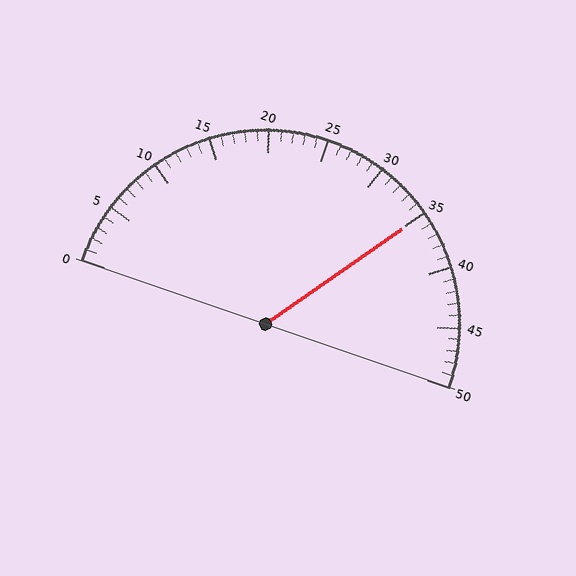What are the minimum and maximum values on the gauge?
The gauge ranges from 0 to 50.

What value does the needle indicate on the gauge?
The needle indicates approximately 35.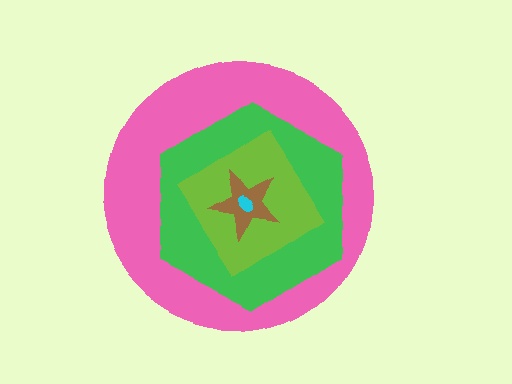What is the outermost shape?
The pink circle.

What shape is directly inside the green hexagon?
The lime diamond.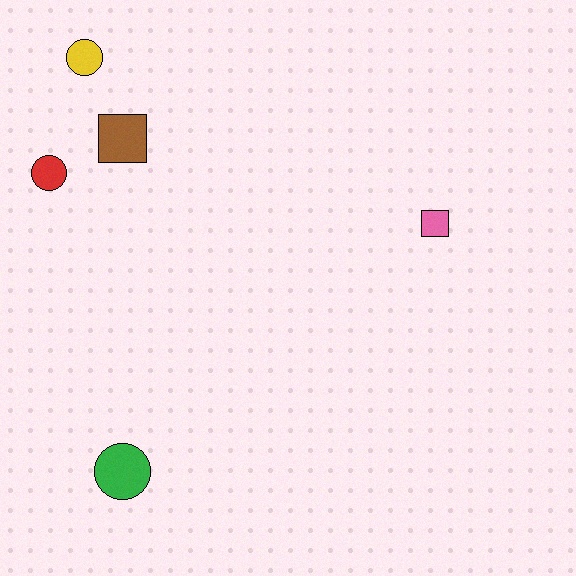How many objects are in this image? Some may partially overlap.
There are 5 objects.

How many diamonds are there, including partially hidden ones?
There are no diamonds.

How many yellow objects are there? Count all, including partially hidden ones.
There is 1 yellow object.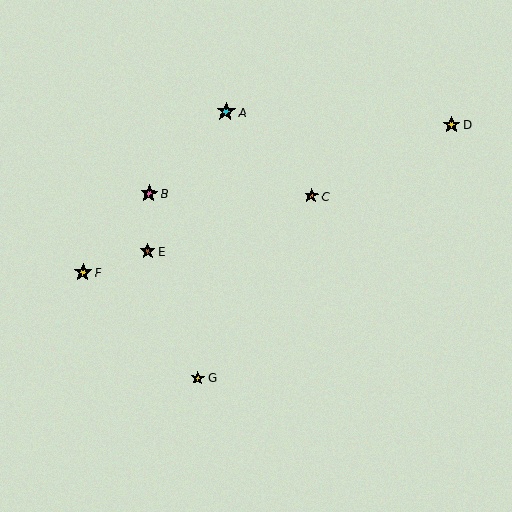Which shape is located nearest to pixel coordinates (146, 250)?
The brown star (labeled E) at (148, 251) is nearest to that location.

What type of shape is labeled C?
Shape C is an orange star.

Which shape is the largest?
The cyan star (labeled A) is the largest.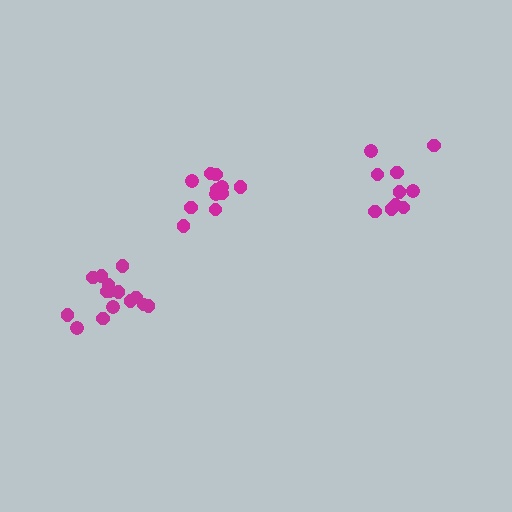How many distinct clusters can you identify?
There are 3 distinct clusters.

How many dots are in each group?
Group 1: 10 dots, Group 2: 11 dots, Group 3: 16 dots (37 total).